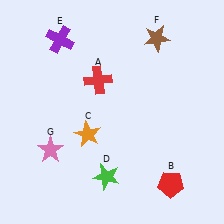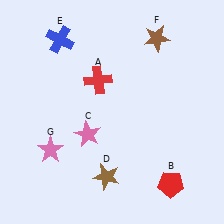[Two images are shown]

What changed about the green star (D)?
In Image 1, D is green. In Image 2, it changed to brown.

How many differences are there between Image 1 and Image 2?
There are 3 differences between the two images.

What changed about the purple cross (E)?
In Image 1, E is purple. In Image 2, it changed to blue.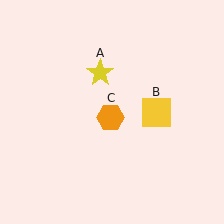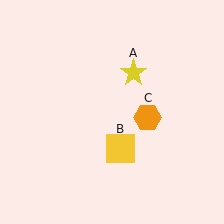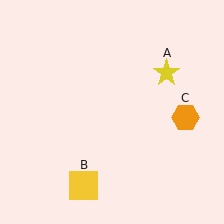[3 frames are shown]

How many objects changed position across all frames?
3 objects changed position: yellow star (object A), yellow square (object B), orange hexagon (object C).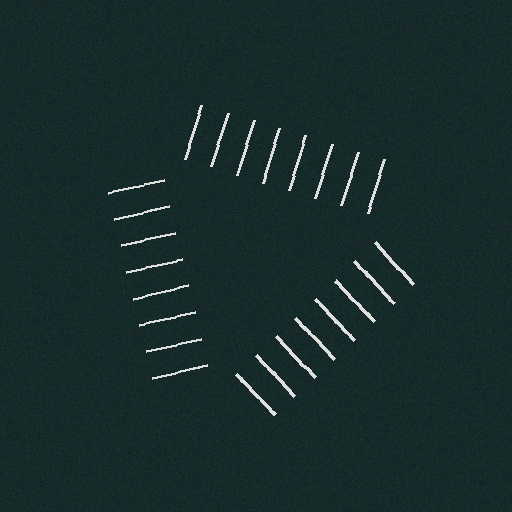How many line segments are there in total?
24 — 8 along each of the 3 edges.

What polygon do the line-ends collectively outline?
An illusory triangle — the line segments terminate on its edges but no continuous stroke is drawn.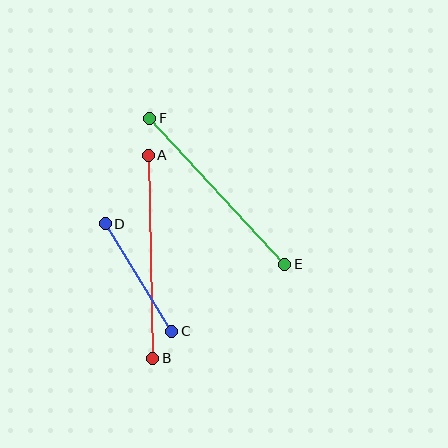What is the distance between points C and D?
The distance is approximately 126 pixels.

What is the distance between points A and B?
The distance is approximately 203 pixels.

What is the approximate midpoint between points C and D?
The midpoint is at approximately (138, 278) pixels.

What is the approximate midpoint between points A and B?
The midpoint is at approximately (150, 257) pixels.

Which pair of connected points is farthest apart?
Points A and B are farthest apart.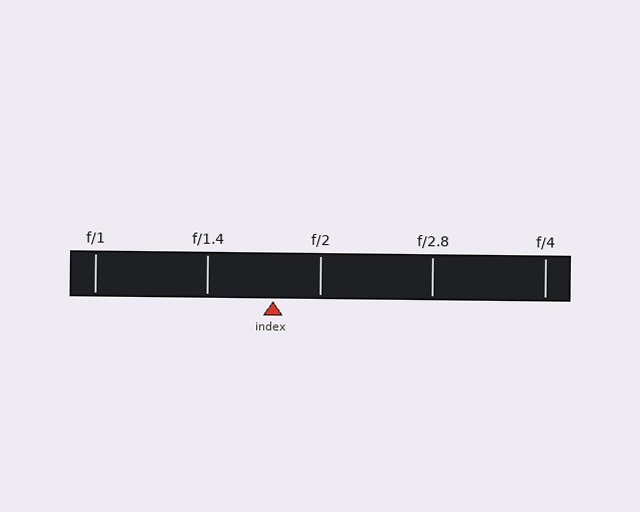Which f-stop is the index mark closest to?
The index mark is closest to f/2.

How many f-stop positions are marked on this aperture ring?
There are 5 f-stop positions marked.